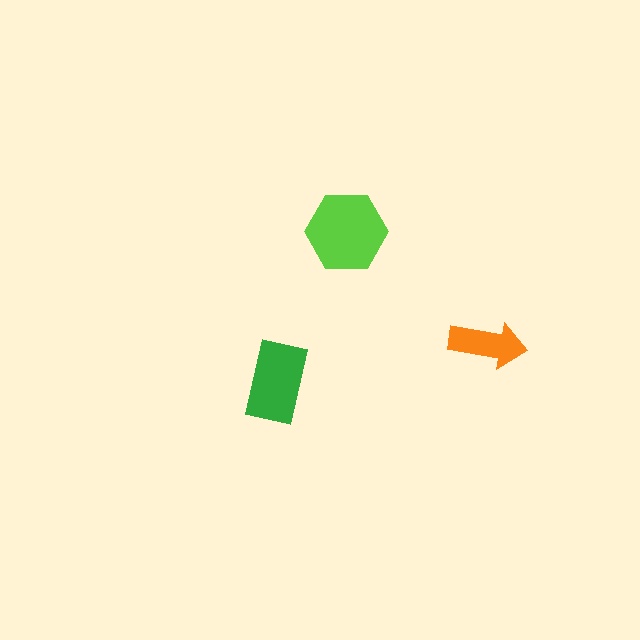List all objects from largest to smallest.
The lime hexagon, the green rectangle, the orange arrow.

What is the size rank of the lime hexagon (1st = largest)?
1st.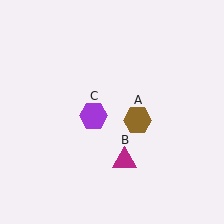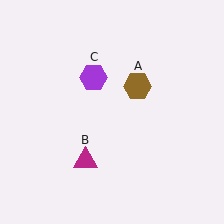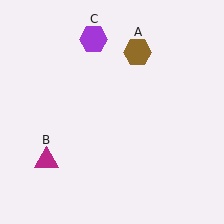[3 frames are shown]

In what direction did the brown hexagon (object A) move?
The brown hexagon (object A) moved up.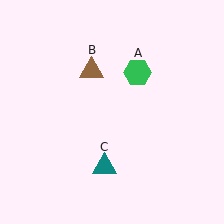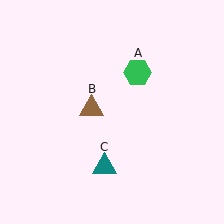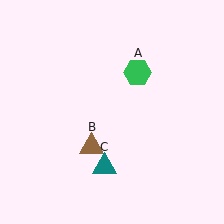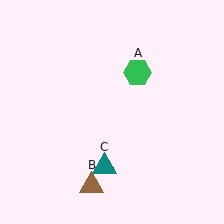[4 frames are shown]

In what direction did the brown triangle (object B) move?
The brown triangle (object B) moved down.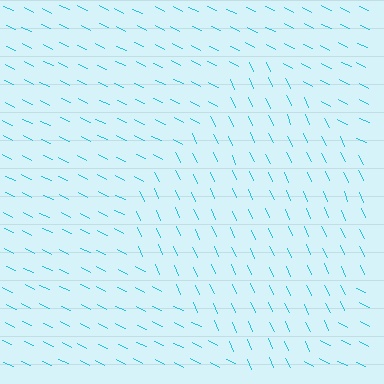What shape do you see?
I see a diamond.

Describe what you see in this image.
The image is filled with small cyan line segments. A diamond region in the image has lines oriented differently from the surrounding lines, creating a visible texture boundary.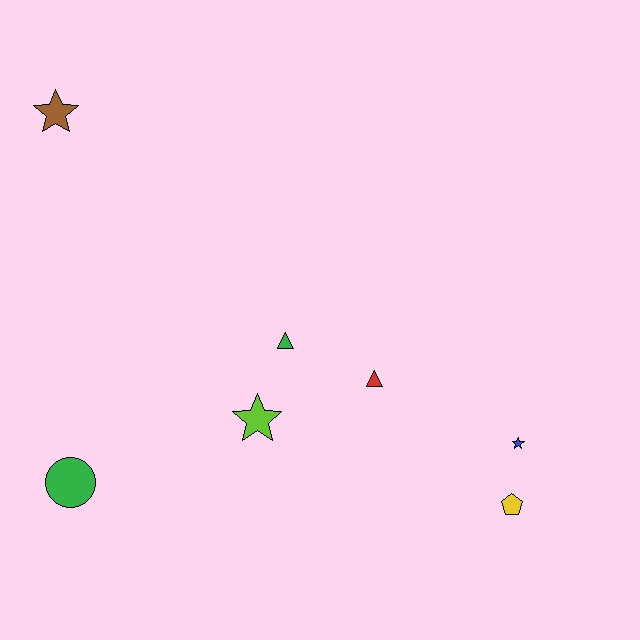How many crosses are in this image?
There are no crosses.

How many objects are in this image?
There are 7 objects.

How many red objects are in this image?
There is 1 red object.